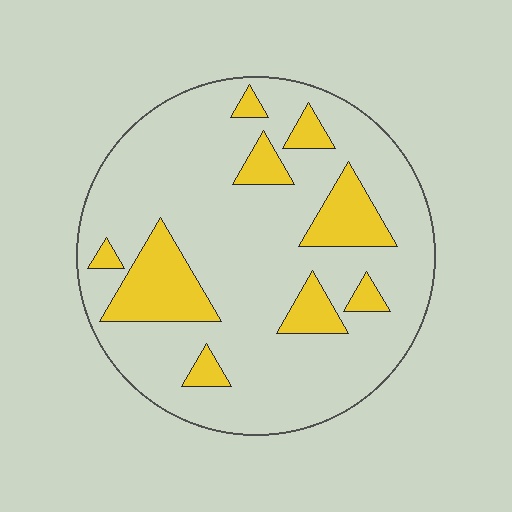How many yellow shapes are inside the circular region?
9.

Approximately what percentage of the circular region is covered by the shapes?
Approximately 20%.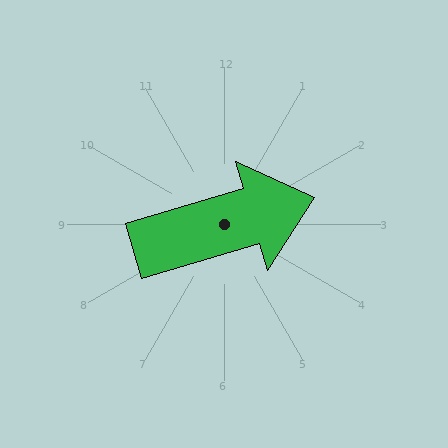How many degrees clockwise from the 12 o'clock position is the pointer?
Approximately 74 degrees.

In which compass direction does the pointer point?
East.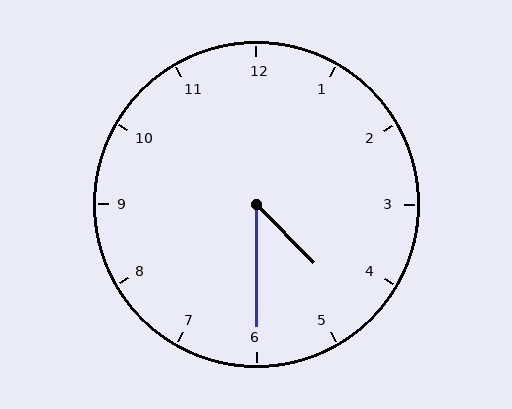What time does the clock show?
4:30.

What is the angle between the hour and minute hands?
Approximately 45 degrees.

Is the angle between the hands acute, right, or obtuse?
It is acute.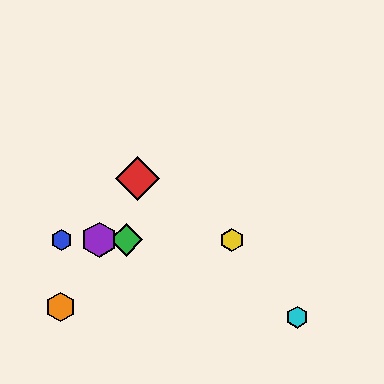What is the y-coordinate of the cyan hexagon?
The cyan hexagon is at y≈317.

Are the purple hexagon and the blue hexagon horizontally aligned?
Yes, both are at y≈240.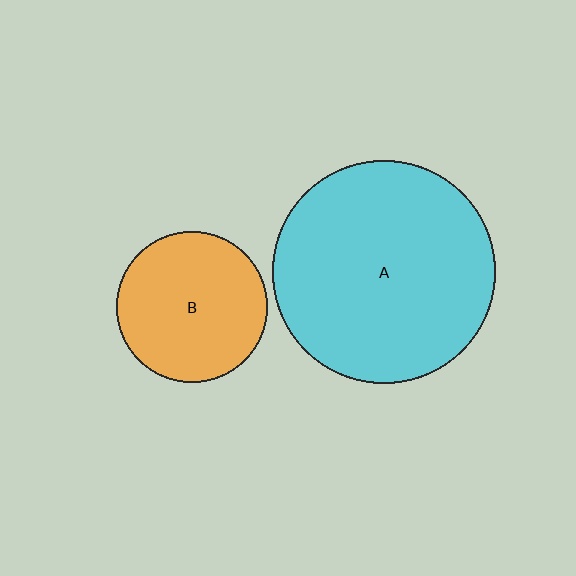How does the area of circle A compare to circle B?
Approximately 2.2 times.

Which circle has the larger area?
Circle A (cyan).